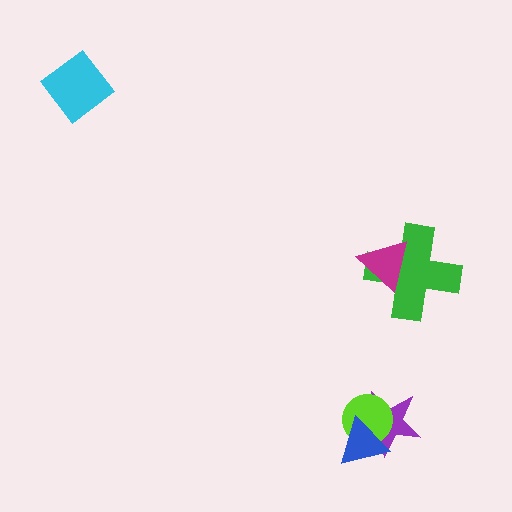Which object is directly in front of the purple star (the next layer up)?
The lime circle is directly in front of the purple star.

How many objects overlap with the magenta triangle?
1 object overlaps with the magenta triangle.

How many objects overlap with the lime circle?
2 objects overlap with the lime circle.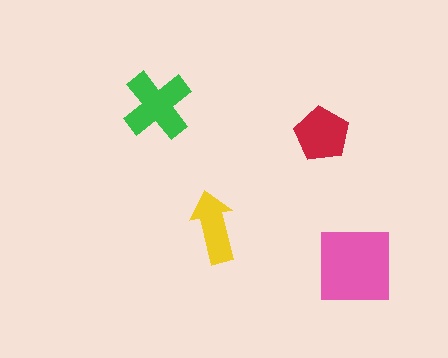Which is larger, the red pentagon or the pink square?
The pink square.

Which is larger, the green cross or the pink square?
The pink square.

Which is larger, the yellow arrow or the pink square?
The pink square.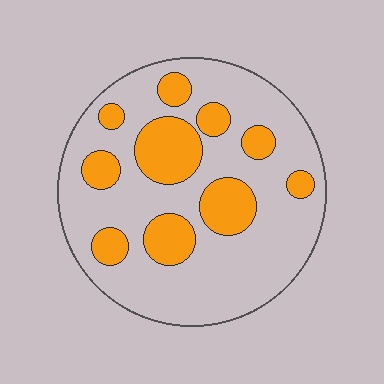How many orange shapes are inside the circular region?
10.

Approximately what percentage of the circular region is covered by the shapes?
Approximately 25%.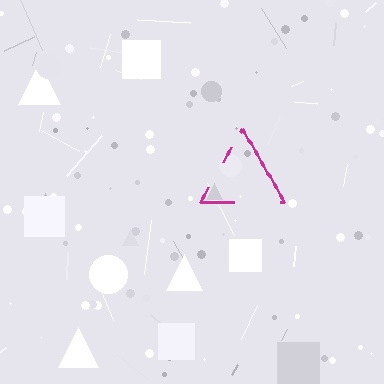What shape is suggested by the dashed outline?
The dashed outline suggests a triangle.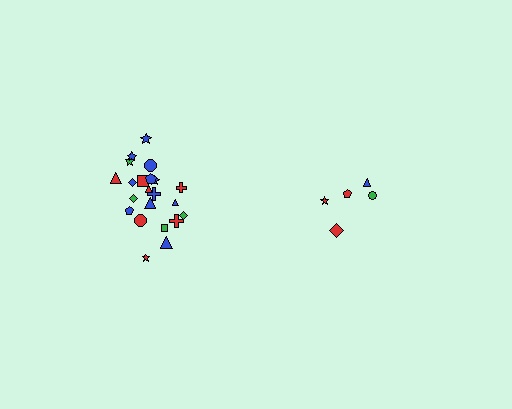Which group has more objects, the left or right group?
The left group.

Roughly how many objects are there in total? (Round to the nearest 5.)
Roughly 25 objects in total.